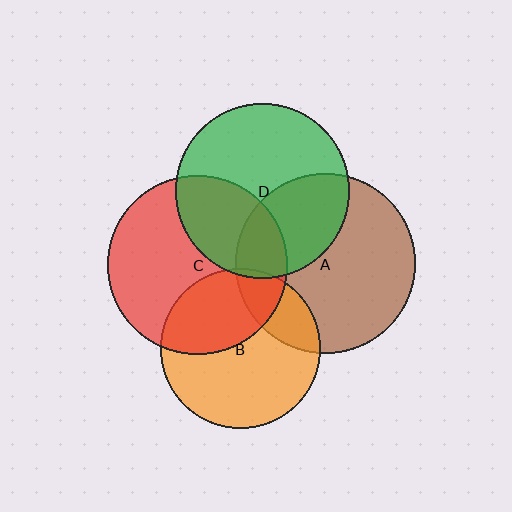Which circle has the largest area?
Circle A (brown).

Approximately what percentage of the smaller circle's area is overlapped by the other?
Approximately 5%.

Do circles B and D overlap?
Yes.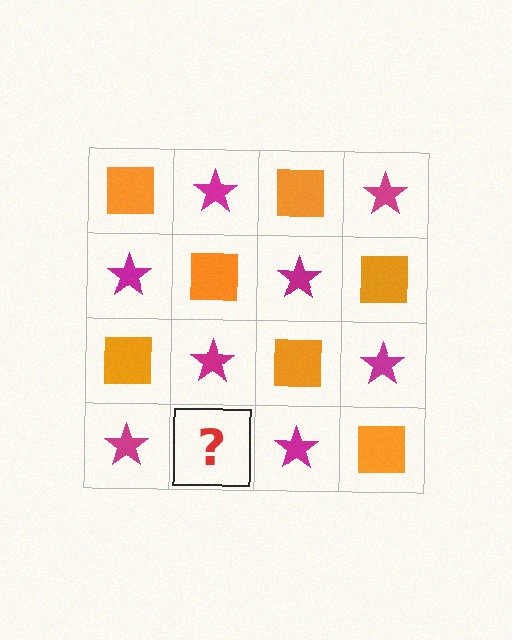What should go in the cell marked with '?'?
The missing cell should contain an orange square.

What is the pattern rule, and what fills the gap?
The rule is that it alternates orange square and magenta star in a checkerboard pattern. The gap should be filled with an orange square.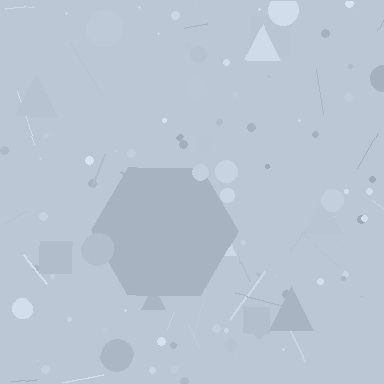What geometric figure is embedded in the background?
A hexagon is embedded in the background.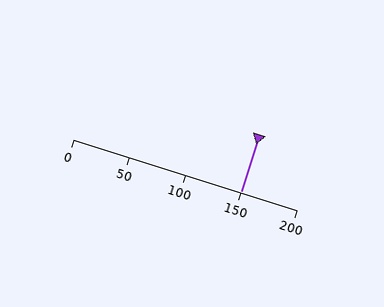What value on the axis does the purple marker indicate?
The marker indicates approximately 150.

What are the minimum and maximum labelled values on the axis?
The axis runs from 0 to 200.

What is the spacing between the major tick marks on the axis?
The major ticks are spaced 50 apart.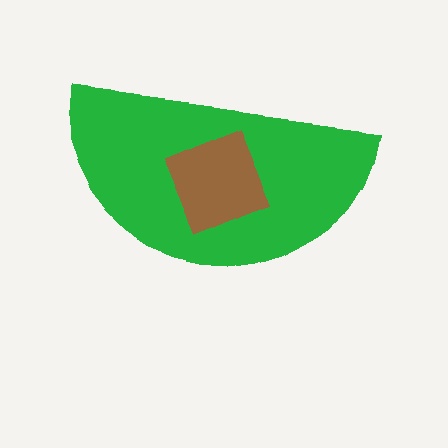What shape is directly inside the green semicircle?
The brown diamond.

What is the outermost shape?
The green semicircle.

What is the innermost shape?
The brown diamond.